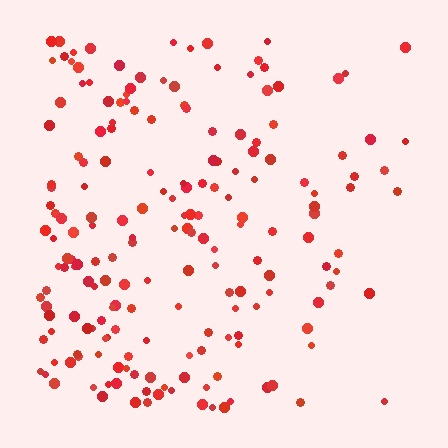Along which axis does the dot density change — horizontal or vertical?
Horizontal.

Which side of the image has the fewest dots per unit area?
The right.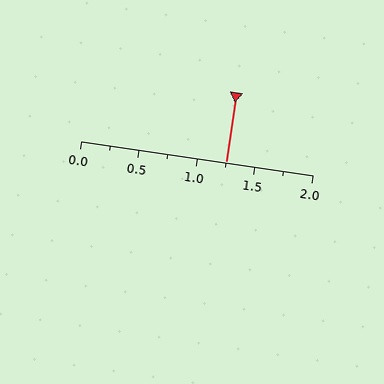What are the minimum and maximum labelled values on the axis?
The axis runs from 0.0 to 2.0.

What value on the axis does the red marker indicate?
The marker indicates approximately 1.25.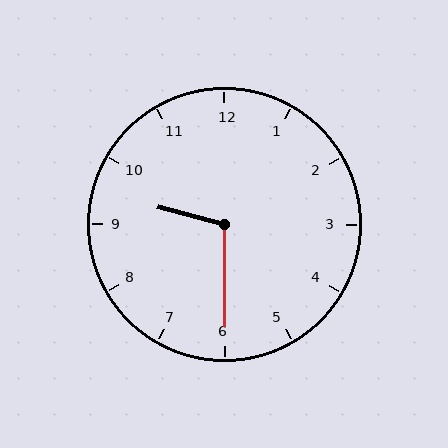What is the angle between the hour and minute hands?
Approximately 105 degrees.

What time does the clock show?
9:30.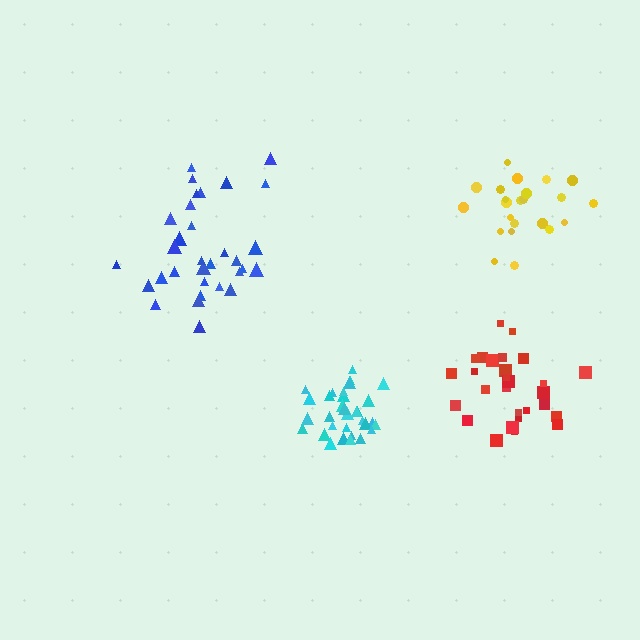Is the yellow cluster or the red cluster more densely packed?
Red.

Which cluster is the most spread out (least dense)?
Blue.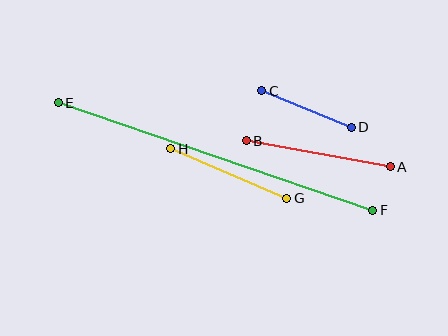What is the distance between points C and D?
The distance is approximately 97 pixels.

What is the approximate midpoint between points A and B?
The midpoint is at approximately (318, 154) pixels.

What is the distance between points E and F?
The distance is approximately 332 pixels.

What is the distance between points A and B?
The distance is approximately 146 pixels.